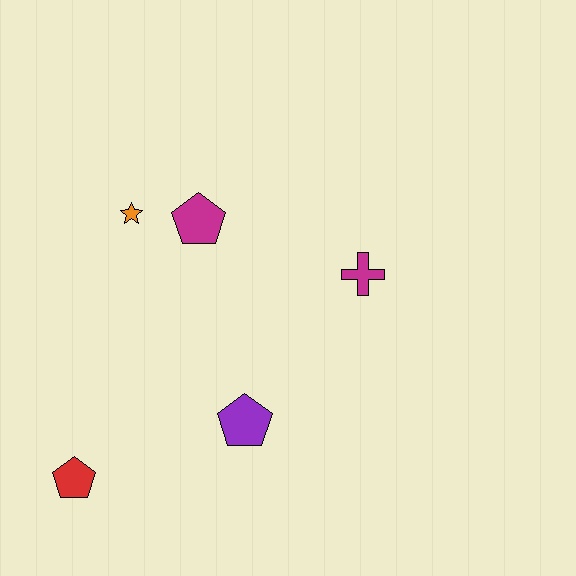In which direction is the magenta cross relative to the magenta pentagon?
The magenta cross is to the right of the magenta pentagon.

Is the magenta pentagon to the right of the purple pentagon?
No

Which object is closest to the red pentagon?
The purple pentagon is closest to the red pentagon.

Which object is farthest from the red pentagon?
The magenta cross is farthest from the red pentagon.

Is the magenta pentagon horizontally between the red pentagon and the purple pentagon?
Yes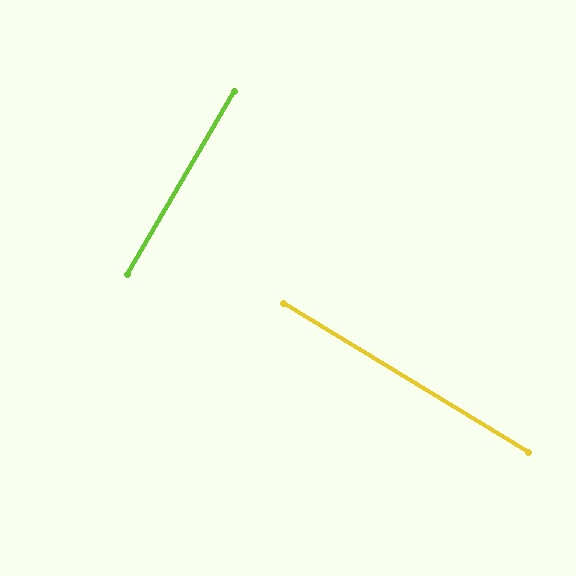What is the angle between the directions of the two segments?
Approximately 89 degrees.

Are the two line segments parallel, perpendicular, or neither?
Perpendicular — they meet at approximately 89°.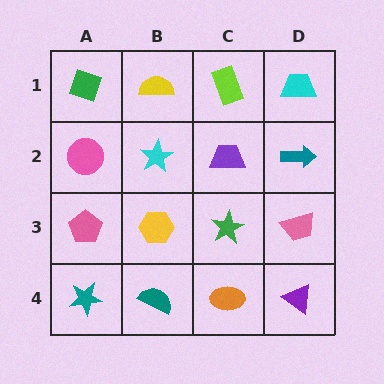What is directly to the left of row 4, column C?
A teal semicircle.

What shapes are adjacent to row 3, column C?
A purple trapezoid (row 2, column C), an orange ellipse (row 4, column C), a yellow hexagon (row 3, column B), a pink trapezoid (row 3, column D).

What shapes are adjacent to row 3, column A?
A pink circle (row 2, column A), a teal star (row 4, column A), a yellow hexagon (row 3, column B).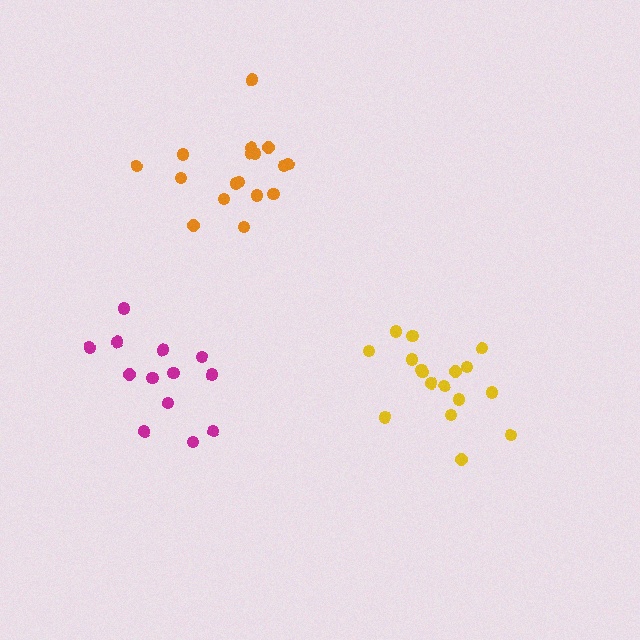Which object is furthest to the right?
The yellow cluster is rightmost.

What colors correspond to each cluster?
The clusters are colored: orange, yellow, magenta.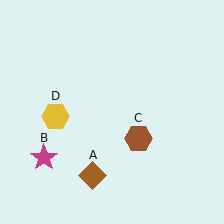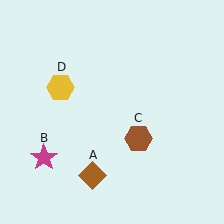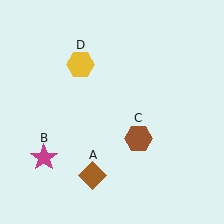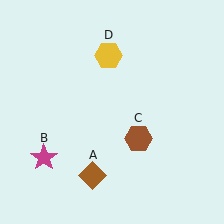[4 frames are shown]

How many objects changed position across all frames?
1 object changed position: yellow hexagon (object D).